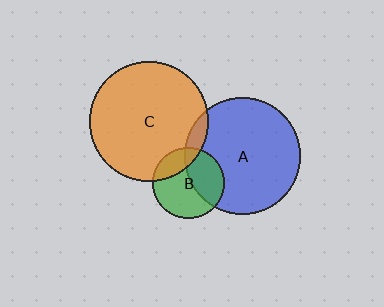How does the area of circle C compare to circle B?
Approximately 2.8 times.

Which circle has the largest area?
Circle C (orange).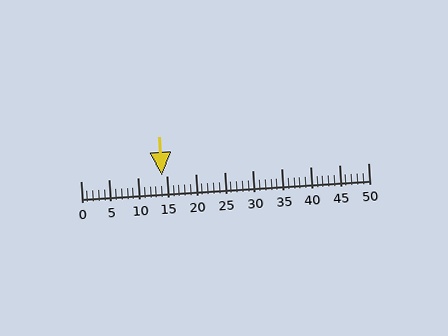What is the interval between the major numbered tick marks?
The major tick marks are spaced 5 units apart.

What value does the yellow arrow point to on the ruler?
The yellow arrow points to approximately 14.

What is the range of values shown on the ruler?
The ruler shows values from 0 to 50.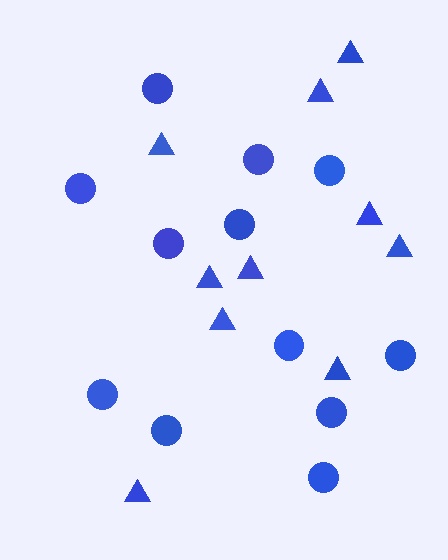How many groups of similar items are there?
There are 2 groups: one group of triangles (10) and one group of circles (12).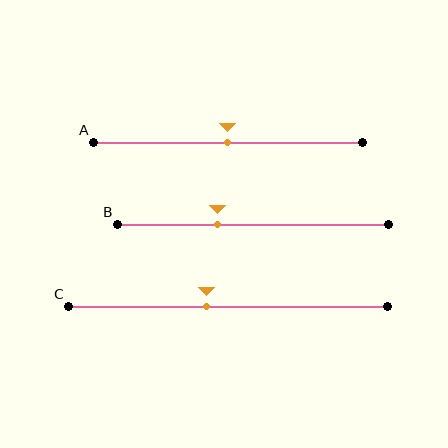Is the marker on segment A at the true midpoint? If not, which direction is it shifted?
Yes, the marker on segment A is at the true midpoint.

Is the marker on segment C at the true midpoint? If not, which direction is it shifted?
No, the marker on segment C is shifted to the left by about 7% of the segment length.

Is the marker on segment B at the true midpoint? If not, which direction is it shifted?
No, the marker on segment B is shifted to the left by about 13% of the segment length.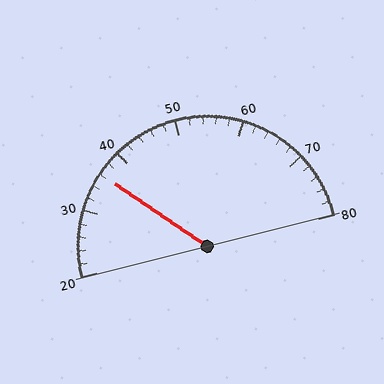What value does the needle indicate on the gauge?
The needle indicates approximately 36.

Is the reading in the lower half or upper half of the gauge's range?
The reading is in the lower half of the range (20 to 80).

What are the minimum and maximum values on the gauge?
The gauge ranges from 20 to 80.